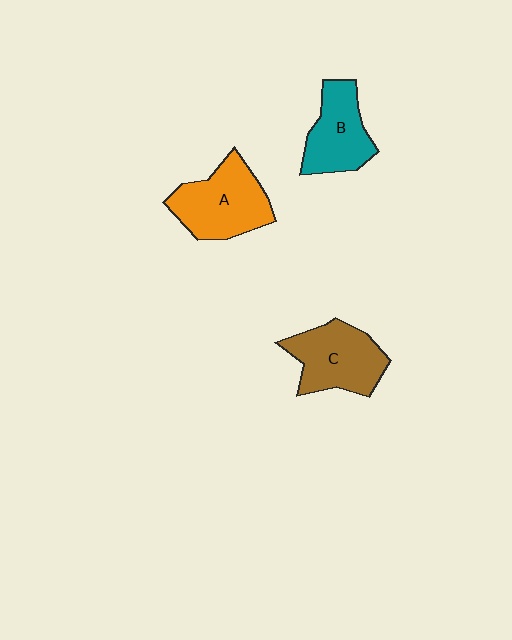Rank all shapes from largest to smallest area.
From largest to smallest: A (orange), C (brown), B (teal).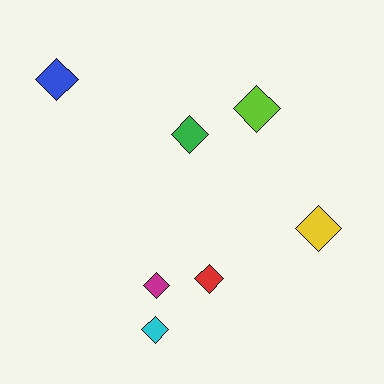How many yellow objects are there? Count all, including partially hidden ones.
There is 1 yellow object.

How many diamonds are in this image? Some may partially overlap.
There are 7 diamonds.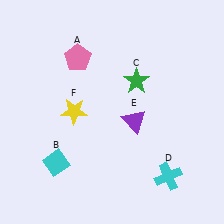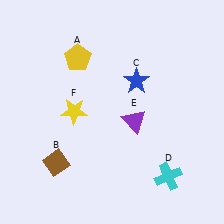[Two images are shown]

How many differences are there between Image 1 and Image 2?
There are 3 differences between the two images.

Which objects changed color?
A changed from pink to yellow. B changed from cyan to brown. C changed from green to blue.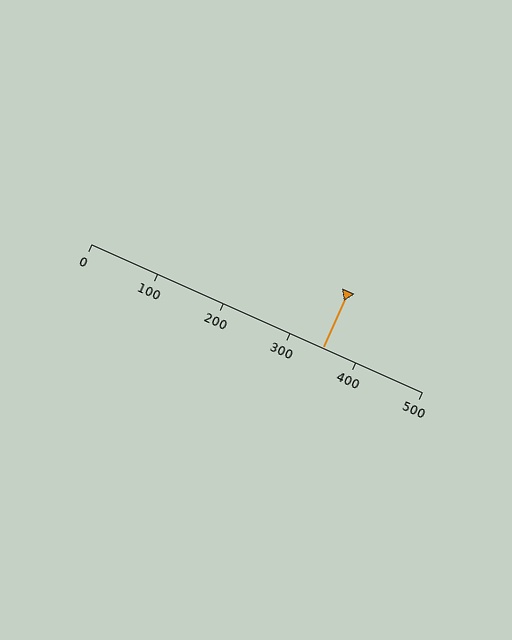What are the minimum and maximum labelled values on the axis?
The axis runs from 0 to 500.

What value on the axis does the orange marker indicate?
The marker indicates approximately 350.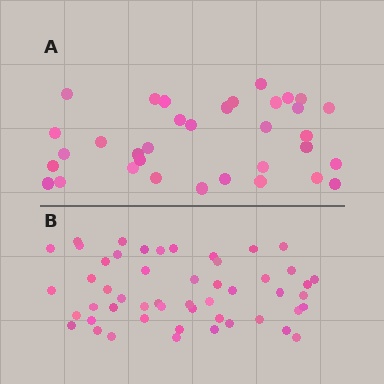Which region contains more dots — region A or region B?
Region B (the bottom region) has more dots.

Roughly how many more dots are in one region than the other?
Region B has approximately 15 more dots than region A.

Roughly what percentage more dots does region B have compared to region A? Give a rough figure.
About 50% more.